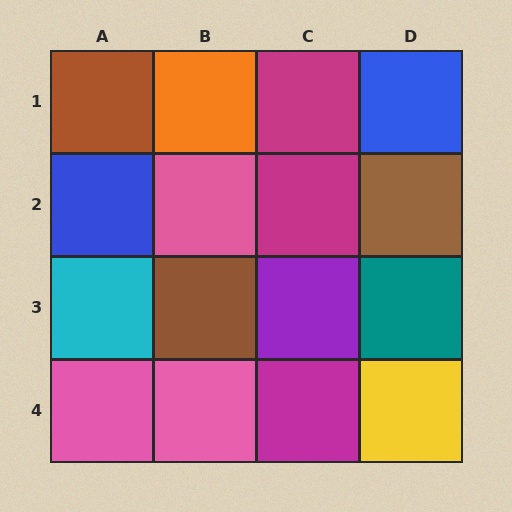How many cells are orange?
1 cell is orange.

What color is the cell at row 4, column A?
Pink.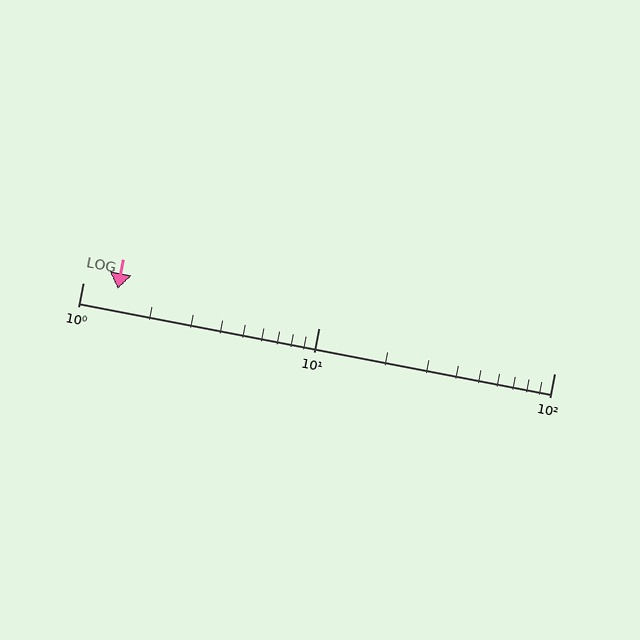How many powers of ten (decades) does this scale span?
The scale spans 2 decades, from 1 to 100.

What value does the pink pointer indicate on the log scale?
The pointer indicates approximately 1.4.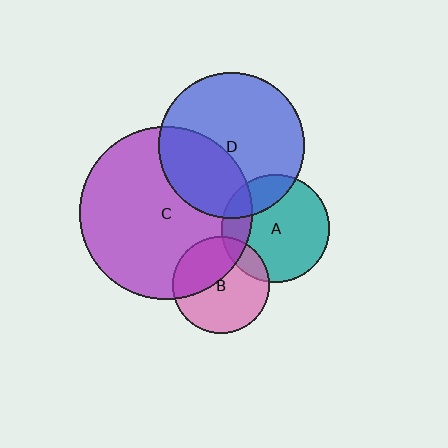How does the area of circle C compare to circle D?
Approximately 1.4 times.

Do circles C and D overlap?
Yes.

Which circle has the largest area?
Circle C (purple).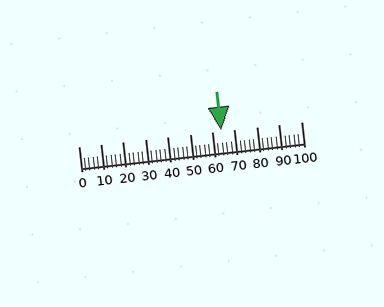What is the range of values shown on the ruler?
The ruler shows values from 0 to 100.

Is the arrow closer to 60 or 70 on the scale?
The arrow is closer to 60.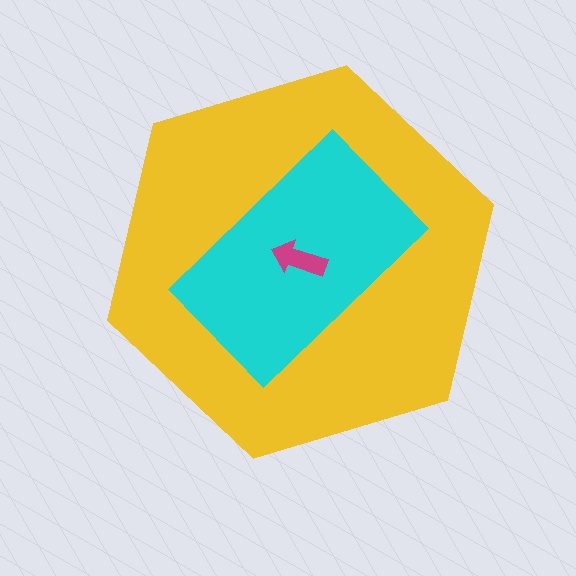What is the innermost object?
The magenta arrow.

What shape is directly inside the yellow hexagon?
The cyan rectangle.